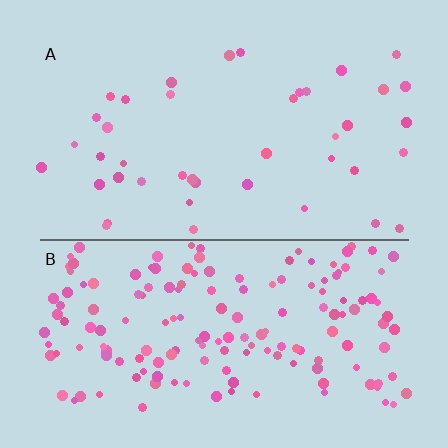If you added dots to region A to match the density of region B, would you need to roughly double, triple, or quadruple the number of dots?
Approximately quadruple.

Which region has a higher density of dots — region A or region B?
B (the bottom).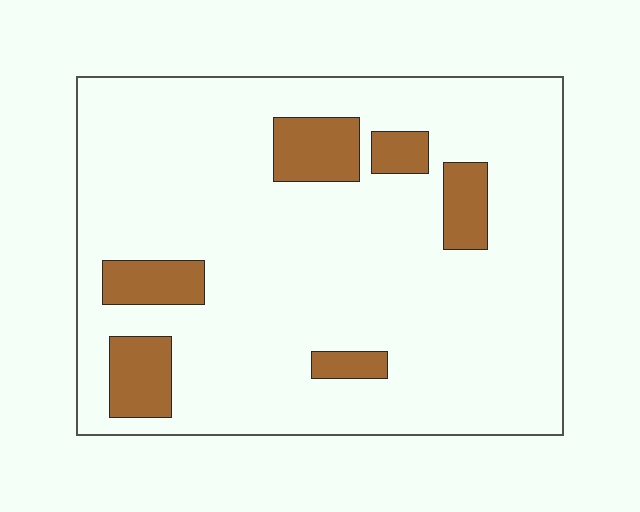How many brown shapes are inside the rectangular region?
6.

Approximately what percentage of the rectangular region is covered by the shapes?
Approximately 15%.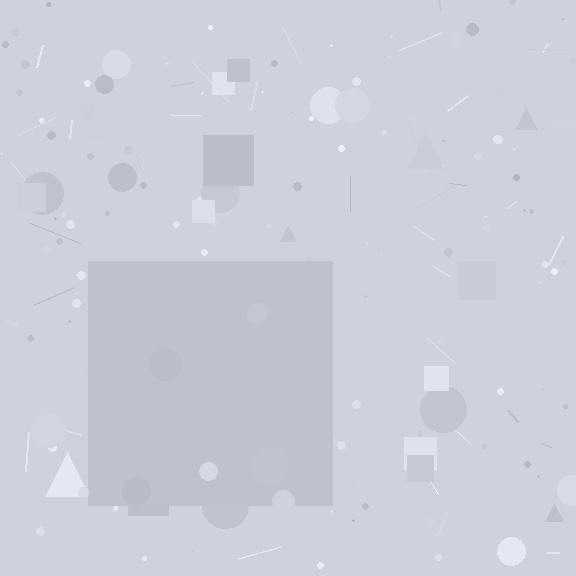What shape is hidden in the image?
A square is hidden in the image.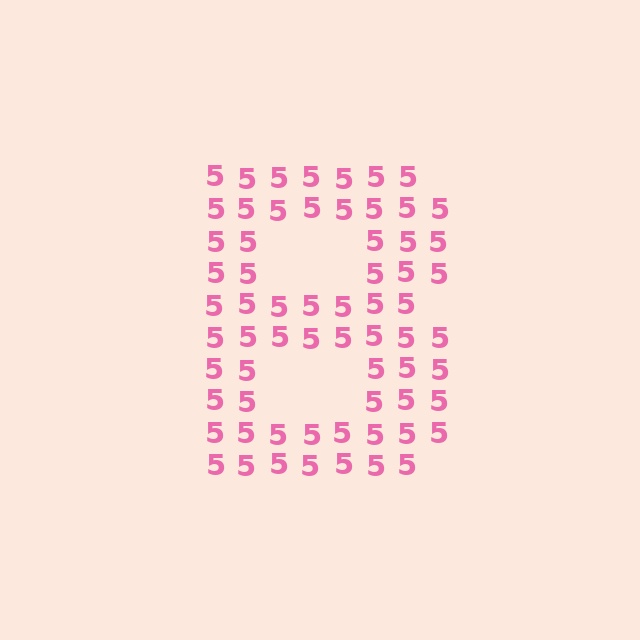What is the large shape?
The large shape is the letter B.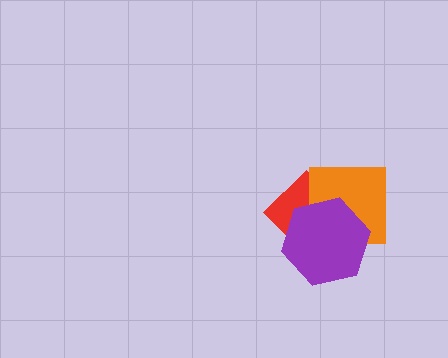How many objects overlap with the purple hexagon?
2 objects overlap with the purple hexagon.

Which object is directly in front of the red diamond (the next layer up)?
The orange square is directly in front of the red diamond.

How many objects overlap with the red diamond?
2 objects overlap with the red diamond.